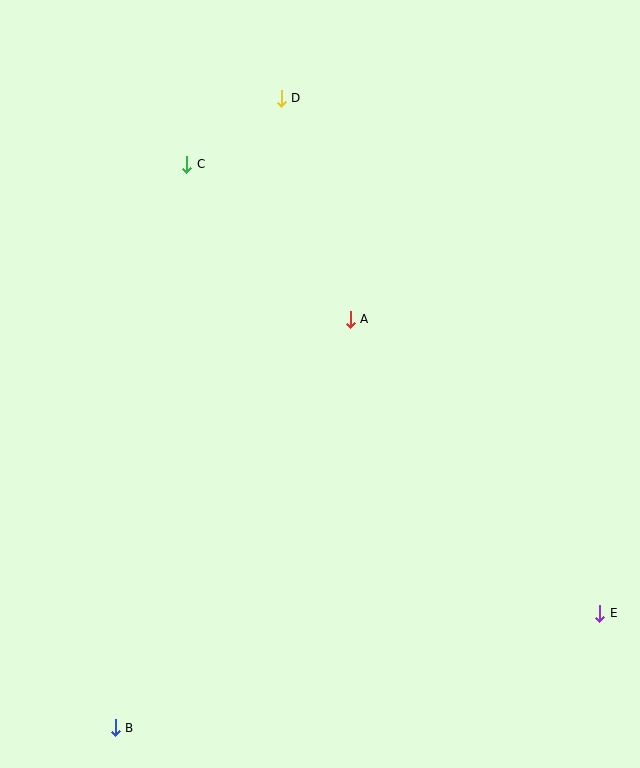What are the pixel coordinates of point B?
Point B is at (115, 728).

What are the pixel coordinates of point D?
Point D is at (281, 98).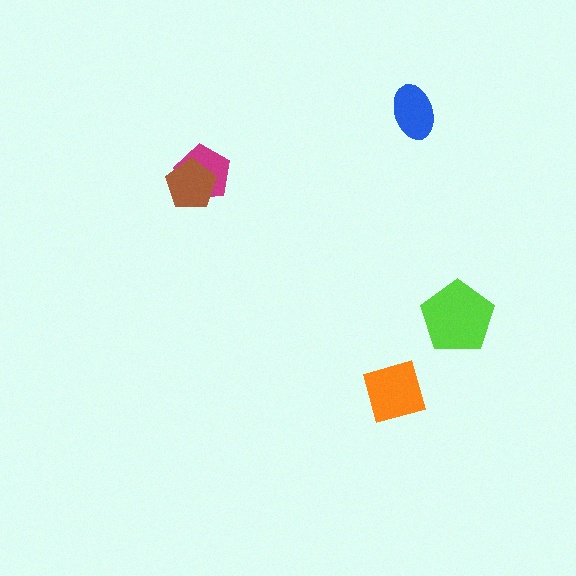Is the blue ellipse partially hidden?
No, no other shape covers it.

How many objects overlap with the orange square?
0 objects overlap with the orange square.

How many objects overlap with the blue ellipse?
0 objects overlap with the blue ellipse.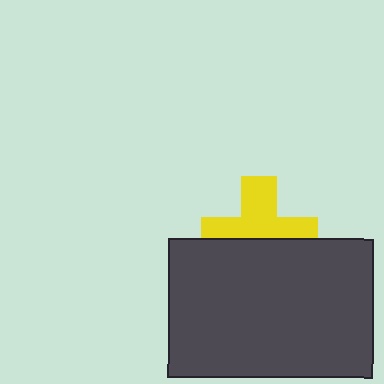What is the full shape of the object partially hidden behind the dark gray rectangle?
The partially hidden object is a yellow cross.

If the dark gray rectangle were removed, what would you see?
You would see the complete yellow cross.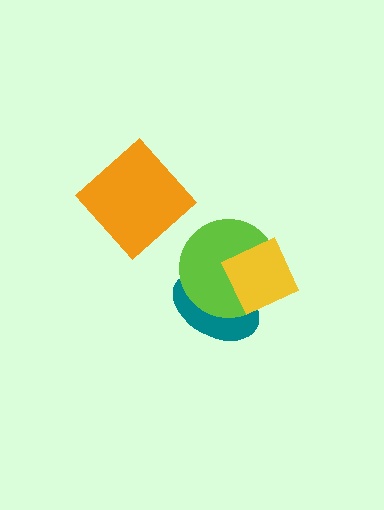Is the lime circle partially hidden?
Yes, it is partially covered by another shape.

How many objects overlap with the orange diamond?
0 objects overlap with the orange diamond.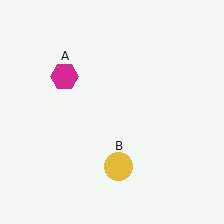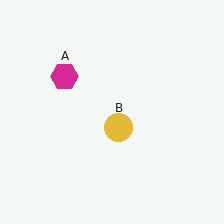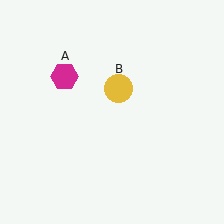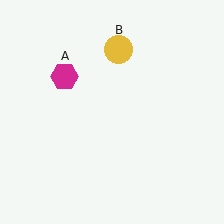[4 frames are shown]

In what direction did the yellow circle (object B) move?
The yellow circle (object B) moved up.